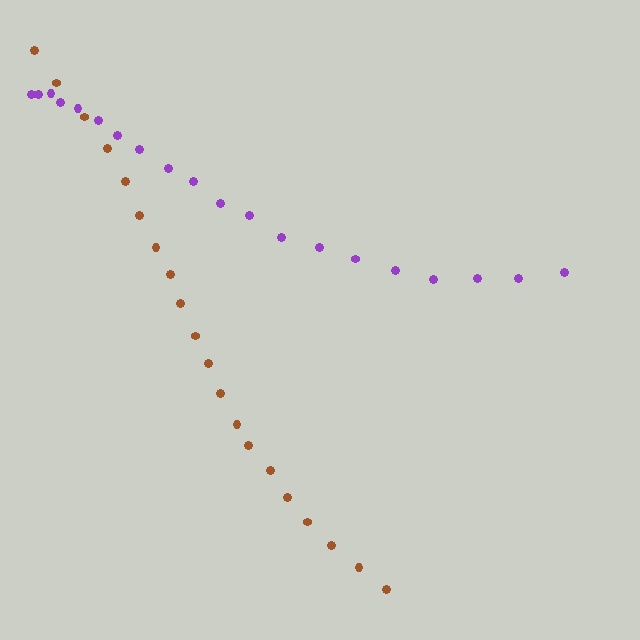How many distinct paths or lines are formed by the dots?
There are 2 distinct paths.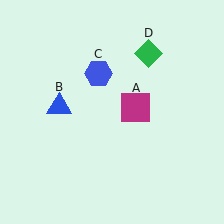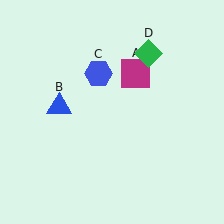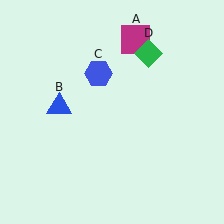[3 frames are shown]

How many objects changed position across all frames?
1 object changed position: magenta square (object A).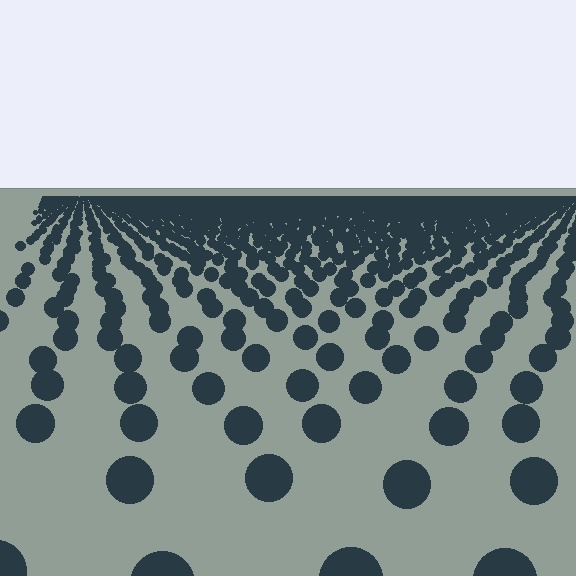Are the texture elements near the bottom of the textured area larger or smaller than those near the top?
Larger. Near the bottom, elements are closer to the viewer and appear at a bigger on-screen size.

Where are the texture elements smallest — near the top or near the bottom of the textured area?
Near the top.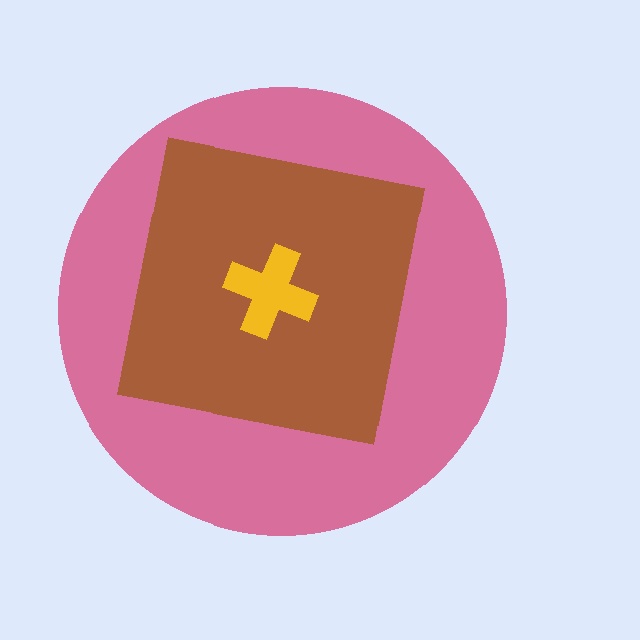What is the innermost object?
The yellow cross.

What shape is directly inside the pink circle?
The brown square.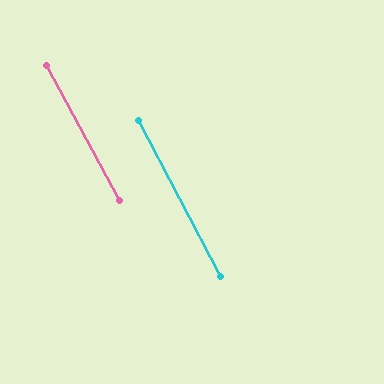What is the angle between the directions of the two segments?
Approximately 0 degrees.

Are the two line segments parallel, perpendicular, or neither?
Parallel — their directions differ by only 0.4°.